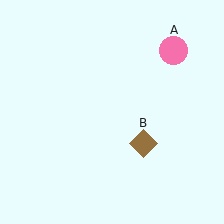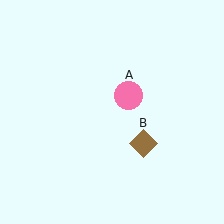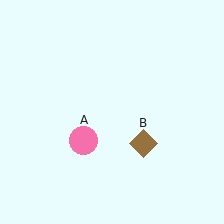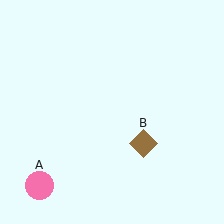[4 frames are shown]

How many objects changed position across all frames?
1 object changed position: pink circle (object A).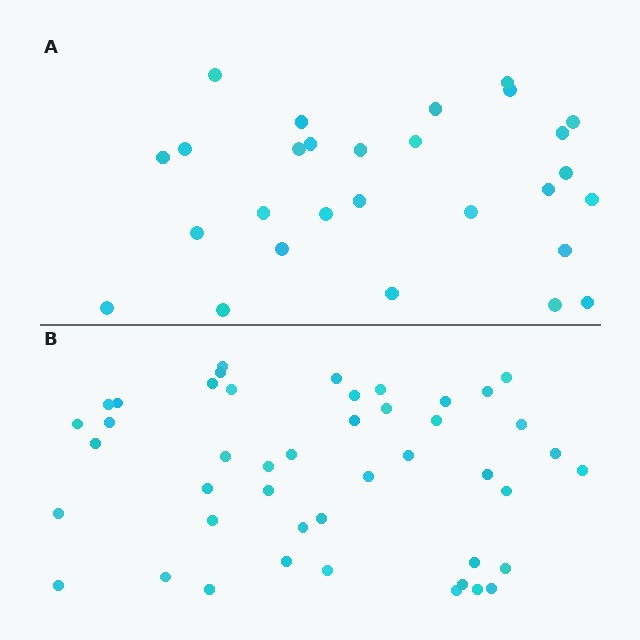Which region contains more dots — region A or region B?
Region B (the bottom region) has more dots.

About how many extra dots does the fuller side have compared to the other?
Region B has approximately 15 more dots than region A.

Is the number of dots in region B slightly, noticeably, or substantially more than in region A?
Region B has substantially more. The ratio is roughly 1.6 to 1.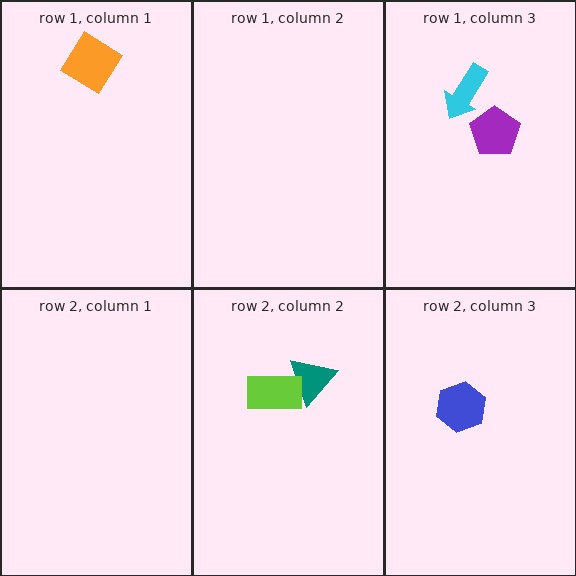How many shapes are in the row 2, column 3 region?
1.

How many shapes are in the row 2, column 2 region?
2.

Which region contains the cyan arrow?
The row 1, column 3 region.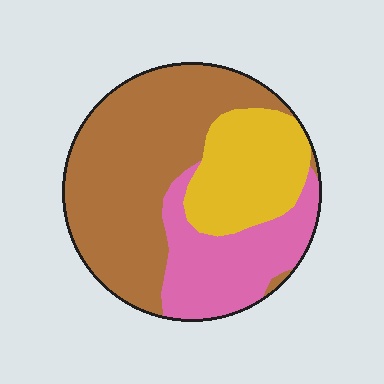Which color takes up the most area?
Brown, at roughly 50%.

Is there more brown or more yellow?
Brown.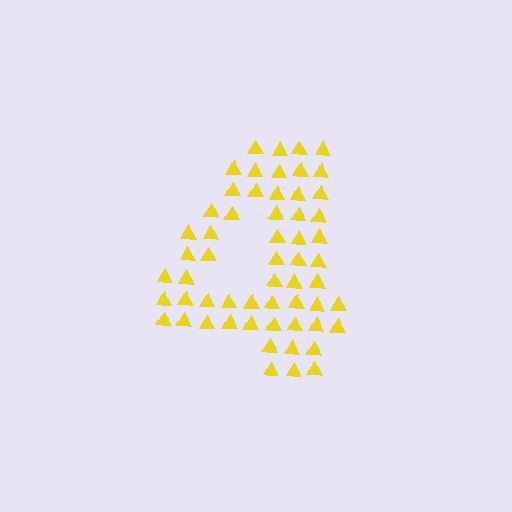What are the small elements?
The small elements are triangles.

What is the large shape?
The large shape is the digit 4.